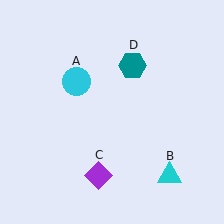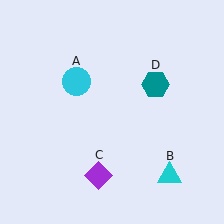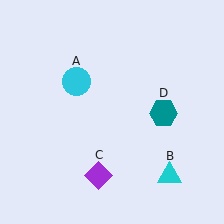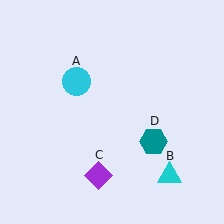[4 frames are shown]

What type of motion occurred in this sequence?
The teal hexagon (object D) rotated clockwise around the center of the scene.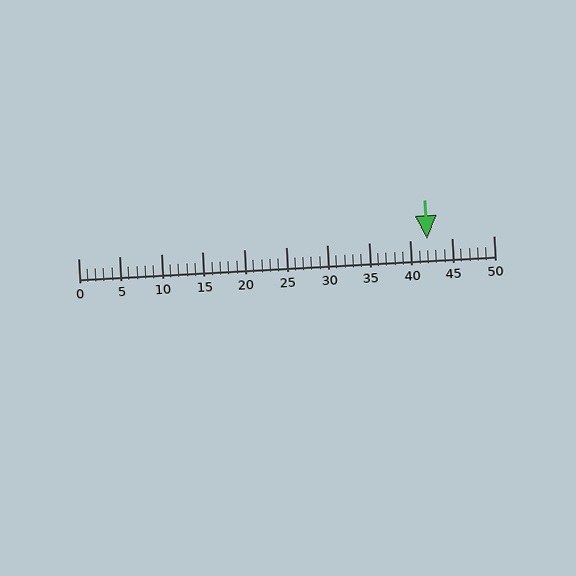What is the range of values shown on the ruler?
The ruler shows values from 0 to 50.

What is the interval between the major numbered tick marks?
The major tick marks are spaced 5 units apart.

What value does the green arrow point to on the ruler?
The green arrow points to approximately 42.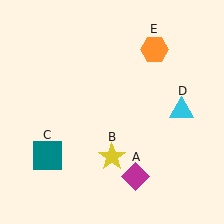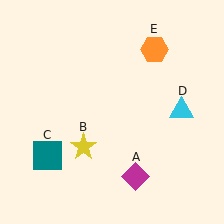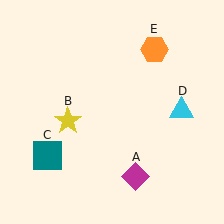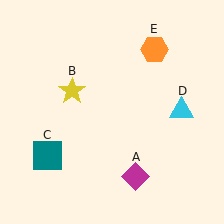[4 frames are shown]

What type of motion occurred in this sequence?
The yellow star (object B) rotated clockwise around the center of the scene.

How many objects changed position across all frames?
1 object changed position: yellow star (object B).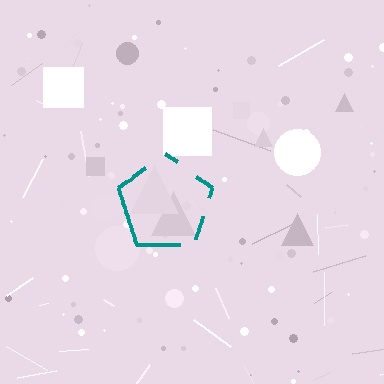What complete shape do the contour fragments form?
The contour fragments form a pentagon.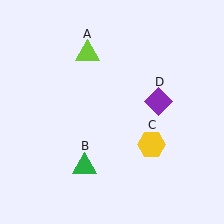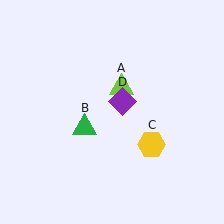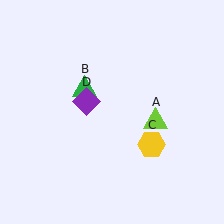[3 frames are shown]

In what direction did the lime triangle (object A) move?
The lime triangle (object A) moved down and to the right.